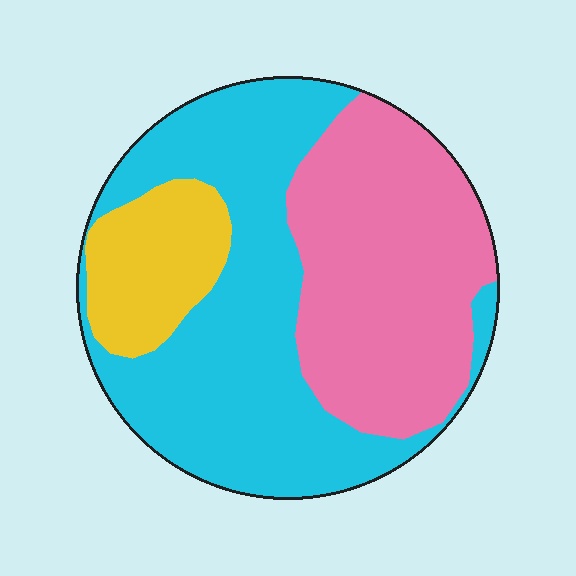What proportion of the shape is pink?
Pink takes up between a quarter and a half of the shape.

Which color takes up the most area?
Cyan, at roughly 50%.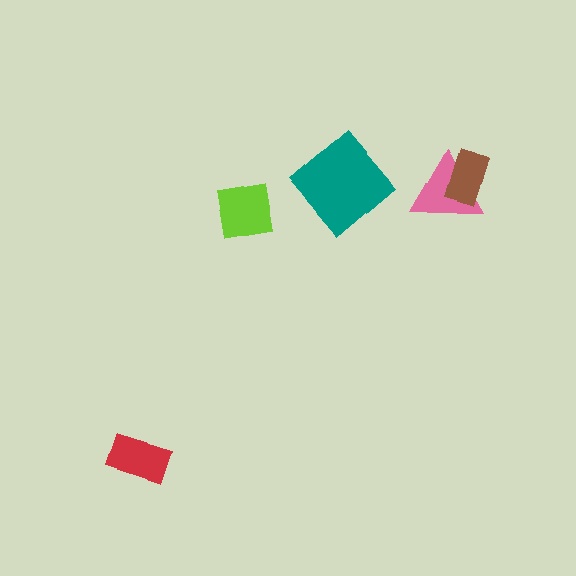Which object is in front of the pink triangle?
The brown rectangle is in front of the pink triangle.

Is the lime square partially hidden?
No, no other shape covers it.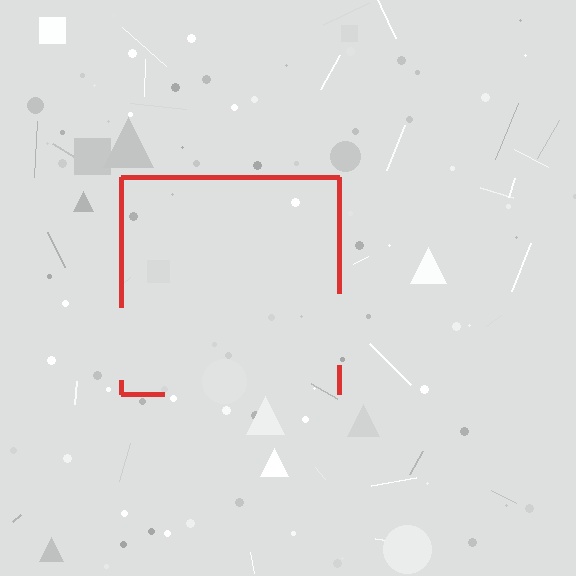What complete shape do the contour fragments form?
The contour fragments form a square.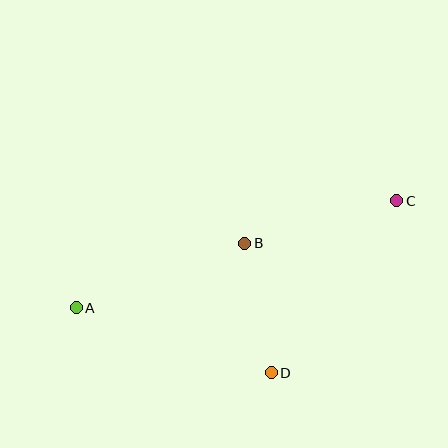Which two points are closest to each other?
Points B and D are closest to each other.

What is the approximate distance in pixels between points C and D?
The distance between C and D is approximately 213 pixels.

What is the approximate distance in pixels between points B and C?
The distance between B and C is approximately 158 pixels.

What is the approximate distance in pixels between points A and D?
The distance between A and D is approximately 206 pixels.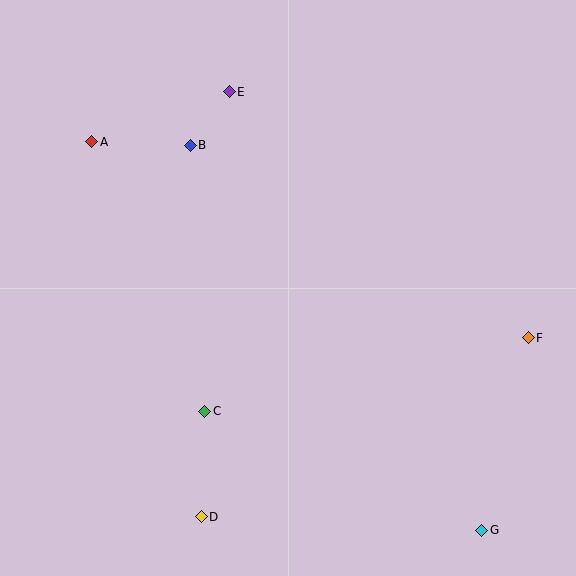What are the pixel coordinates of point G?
Point G is at (482, 530).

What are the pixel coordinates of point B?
Point B is at (190, 145).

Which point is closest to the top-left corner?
Point A is closest to the top-left corner.